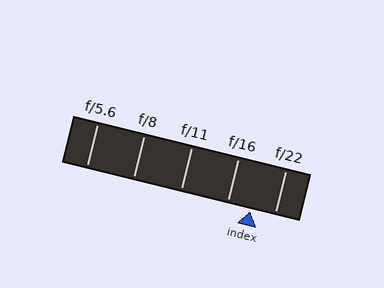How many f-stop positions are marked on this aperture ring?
There are 5 f-stop positions marked.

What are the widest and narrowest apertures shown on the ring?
The widest aperture shown is f/5.6 and the narrowest is f/22.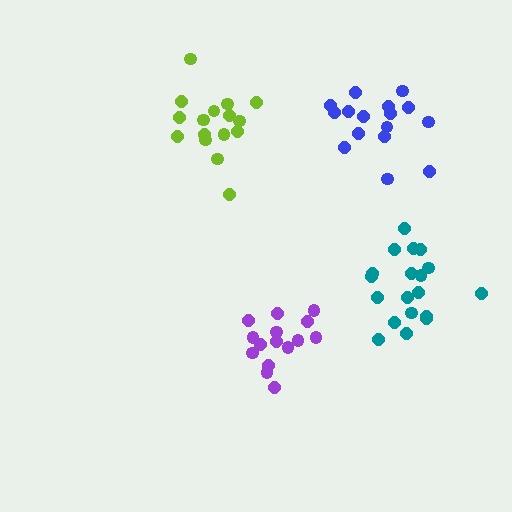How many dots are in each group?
Group 1: 16 dots, Group 2: 16 dots, Group 3: 15 dots, Group 4: 19 dots (66 total).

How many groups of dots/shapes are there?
There are 4 groups.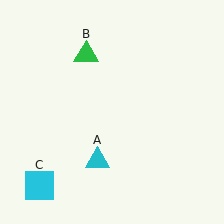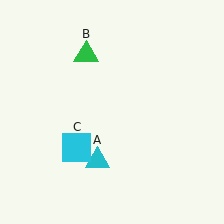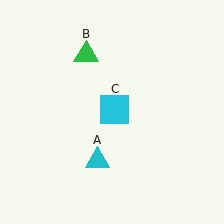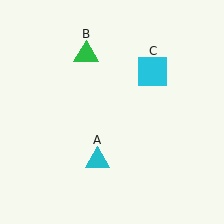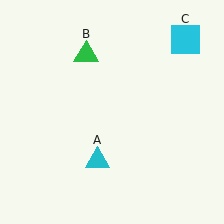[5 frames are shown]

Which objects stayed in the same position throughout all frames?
Cyan triangle (object A) and green triangle (object B) remained stationary.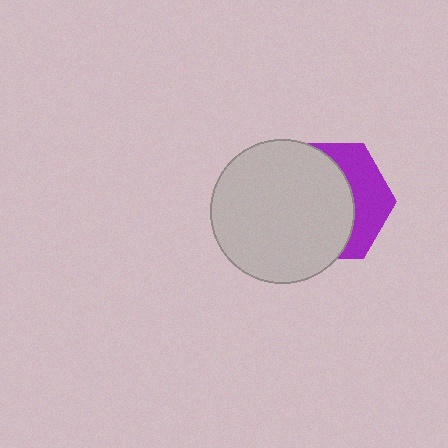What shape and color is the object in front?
The object in front is a light gray circle.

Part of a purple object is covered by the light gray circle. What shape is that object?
It is a hexagon.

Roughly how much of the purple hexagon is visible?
A small part of it is visible (roughly 35%).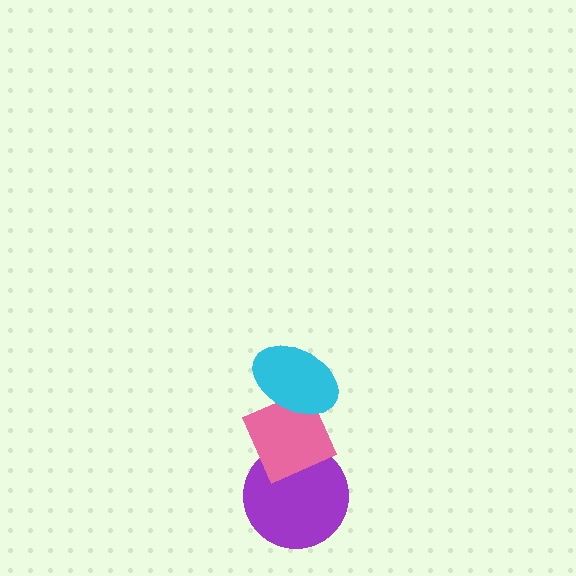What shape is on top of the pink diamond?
The cyan ellipse is on top of the pink diamond.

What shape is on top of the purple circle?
The pink diamond is on top of the purple circle.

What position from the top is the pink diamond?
The pink diamond is 2nd from the top.